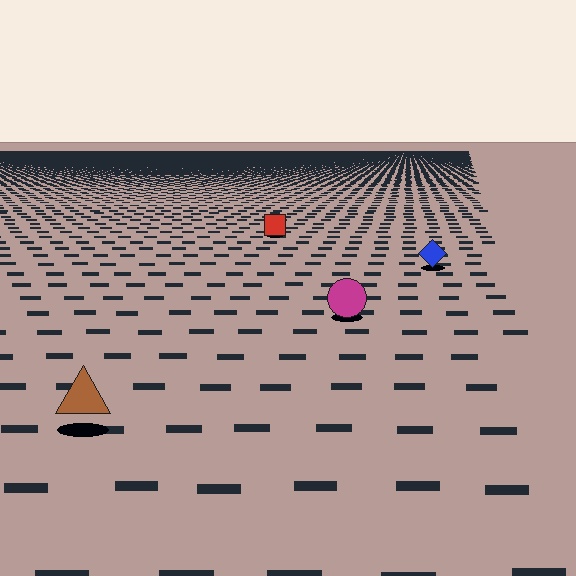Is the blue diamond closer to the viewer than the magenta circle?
No. The magenta circle is closer — you can tell from the texture gradient: the ground texture is coarser near it.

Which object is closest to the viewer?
The brown triangle is closest. The texture marks near it are larger and more spread out.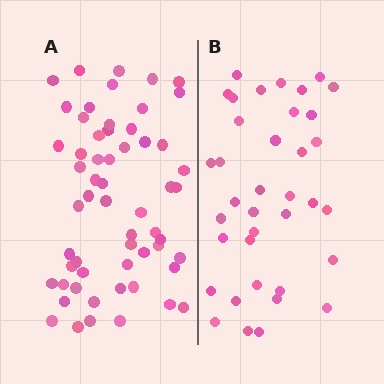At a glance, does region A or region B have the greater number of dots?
Region A (the left region) has more dots.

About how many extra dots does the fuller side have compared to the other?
Region A has approximately 20 more dots than region B.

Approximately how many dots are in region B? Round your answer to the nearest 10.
About 40 dots. (The exact count is 37, which rounds to 40.)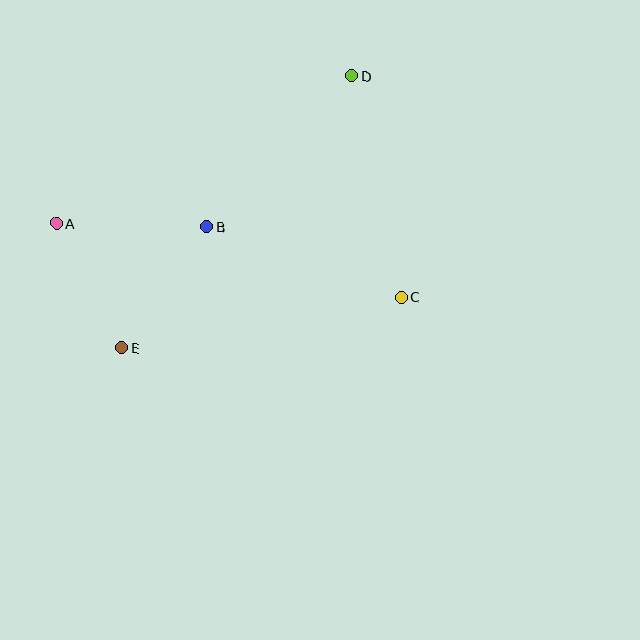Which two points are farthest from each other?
Points D and E are farthest from each other.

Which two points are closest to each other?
Points A and E are closest to each other.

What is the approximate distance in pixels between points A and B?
The distance between A and B is approximately 150 pixels.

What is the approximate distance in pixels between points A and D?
The distance between A and D is approximately 330 pixels.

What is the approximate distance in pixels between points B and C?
The distance between B and C is approximately 207 pixels.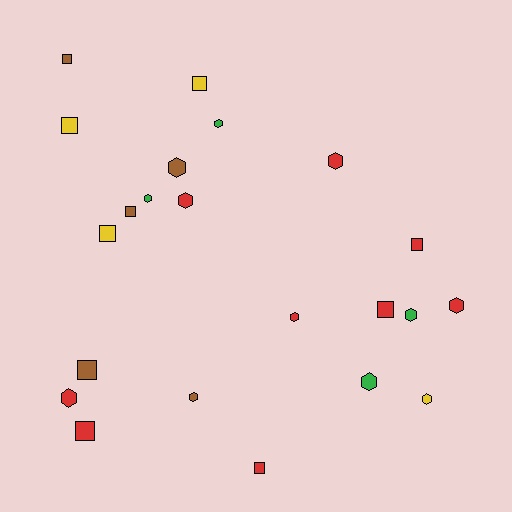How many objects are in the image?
There are 22 objects.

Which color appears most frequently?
Red, with 9 objects.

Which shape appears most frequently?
Hexagon, with 12 objects.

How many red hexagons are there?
There are 5 red hexagons.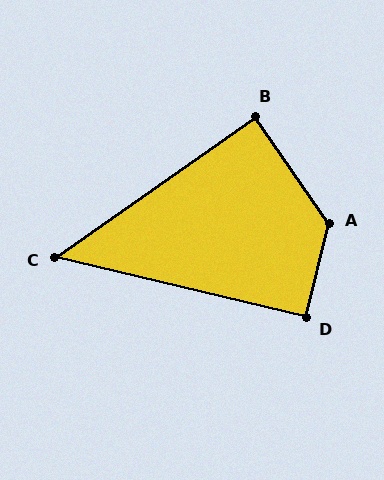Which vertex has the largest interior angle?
A, at approximately 132 degrees.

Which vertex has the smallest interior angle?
C, at approximately 48 degrees.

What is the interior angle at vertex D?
Approximately 90 degrees (approximately right).